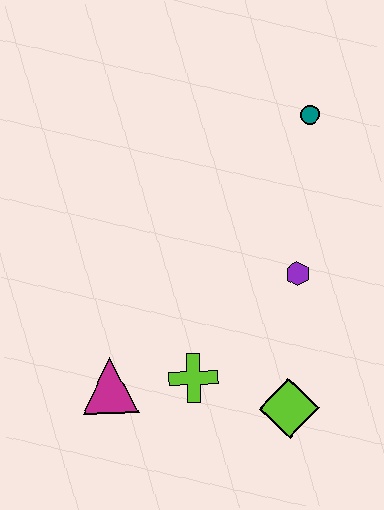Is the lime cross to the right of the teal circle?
No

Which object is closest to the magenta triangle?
The lime cross is closest to the magenta triangle.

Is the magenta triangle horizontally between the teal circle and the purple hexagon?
No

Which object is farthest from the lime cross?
The teal circle is farthest from the lime cross.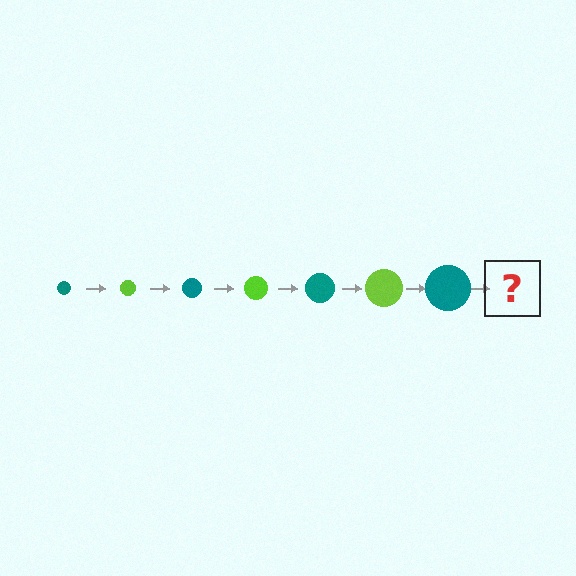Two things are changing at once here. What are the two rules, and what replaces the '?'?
The two rules are that the circle grows larger each step and the color cycles through teal and lime. The '?' should be a lime circle, larger than the previous one.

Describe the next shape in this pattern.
It should be a lime circle, larger than the previous one.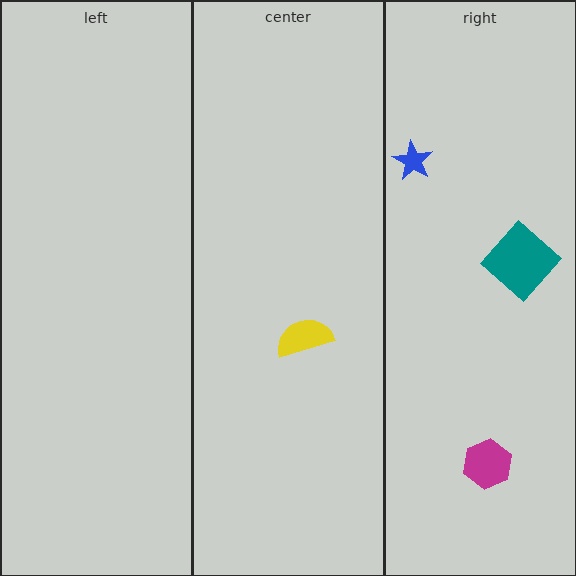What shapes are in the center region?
The yellow semicircle.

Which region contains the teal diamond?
The right region.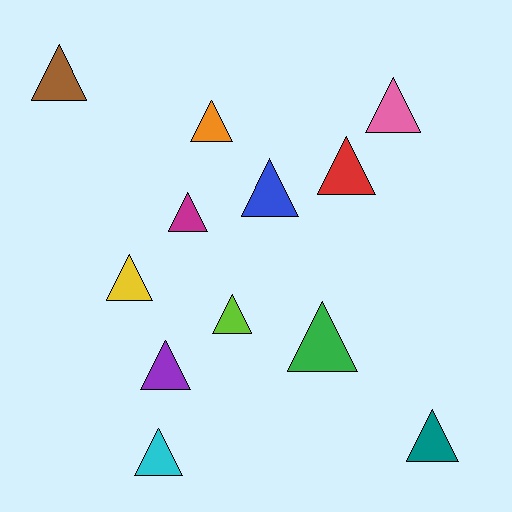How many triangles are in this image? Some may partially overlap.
There are 12 triangles.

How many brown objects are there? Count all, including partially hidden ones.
There is 1 brown object.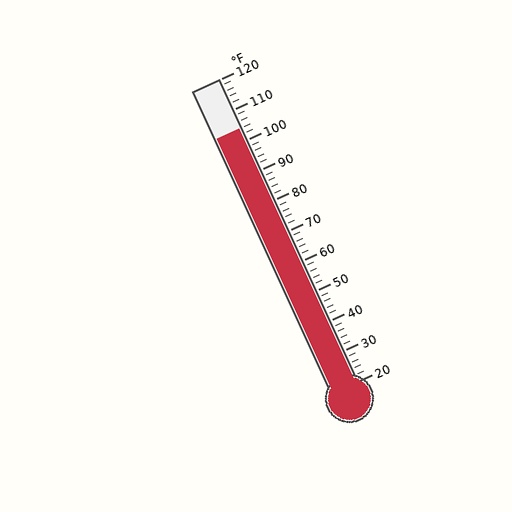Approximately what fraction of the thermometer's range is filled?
The thermometer is filled to approximately 85% of its range.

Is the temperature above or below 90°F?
The temperature is above 90°F.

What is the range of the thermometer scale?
The thermometer scale ranges from 20°F to 120°F.